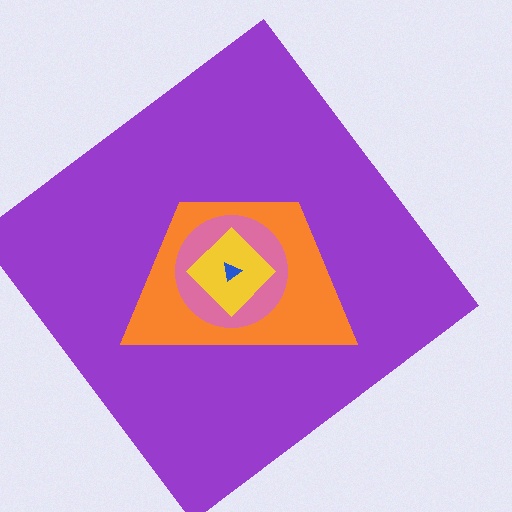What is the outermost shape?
The purple diamond.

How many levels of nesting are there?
5.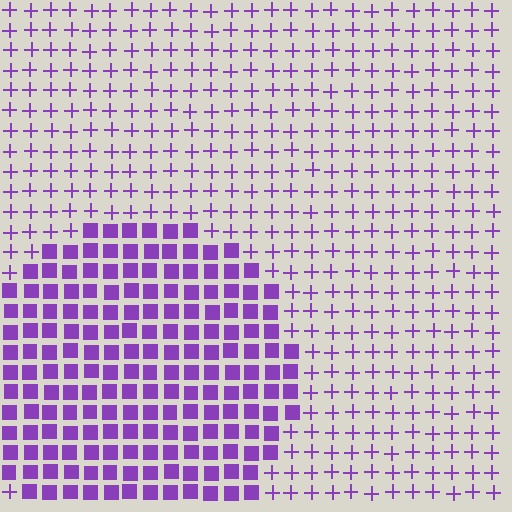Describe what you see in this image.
The image is filled with small purple elements arranged in a uniform grid. A circle-shaped region contains squares, while the surrounding area contains plus signs. The boundary is defined purely by the change in element shape.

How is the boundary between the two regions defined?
The boundary is defined by a change in element shape: squares inside vs. plus signs outside. All elements share the same color and spacing.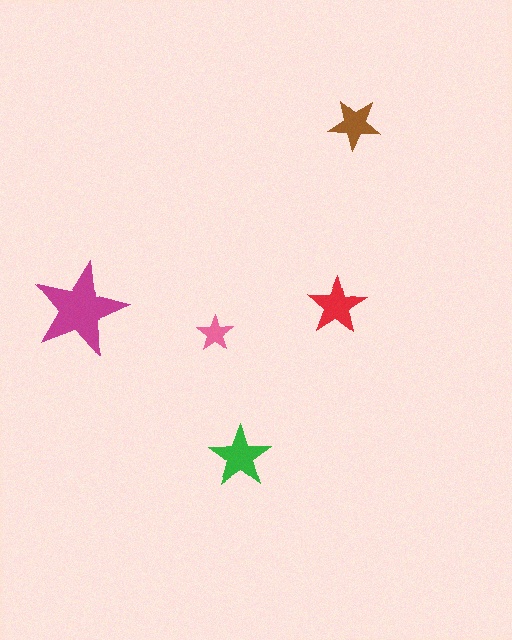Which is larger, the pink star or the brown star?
The brown one.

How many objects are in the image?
There are 5 objects in the image.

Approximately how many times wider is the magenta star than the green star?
About 1.5 times wider.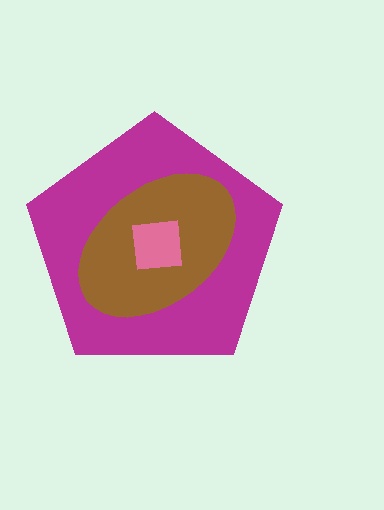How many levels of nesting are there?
3.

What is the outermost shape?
The magenta pentagon.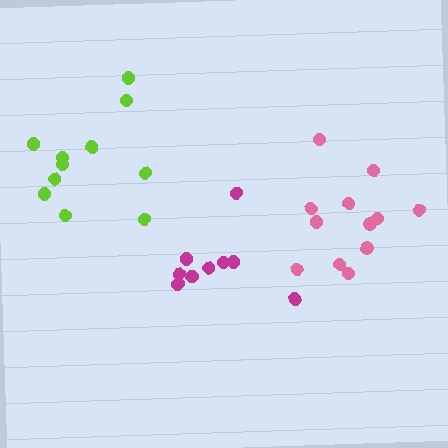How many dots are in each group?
Group 1: 9 dots, Group 2: 12 dots, Group 3: 11 dots (32 total).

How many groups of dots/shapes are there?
There are 3 groups.